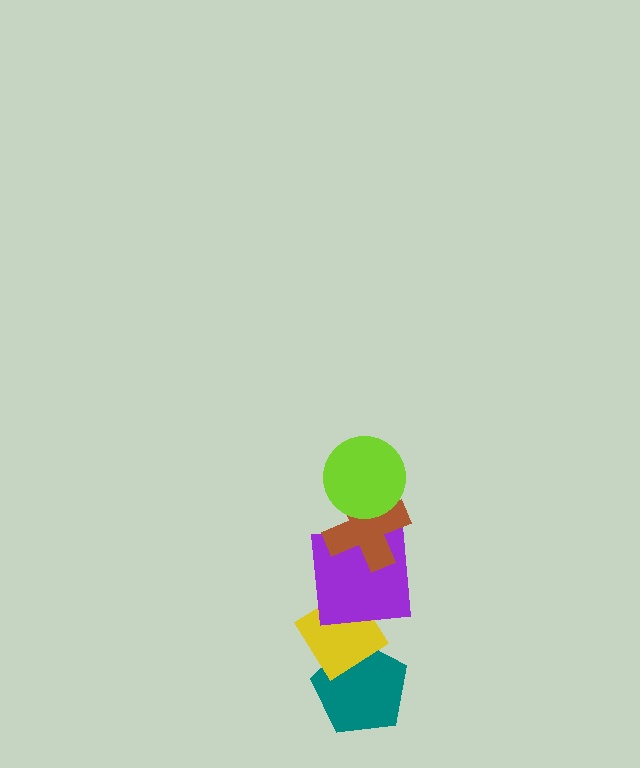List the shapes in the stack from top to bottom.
From top to bottom: the lime circle, the brown cross, the purple square, the yellow diamond, the teal pentagon.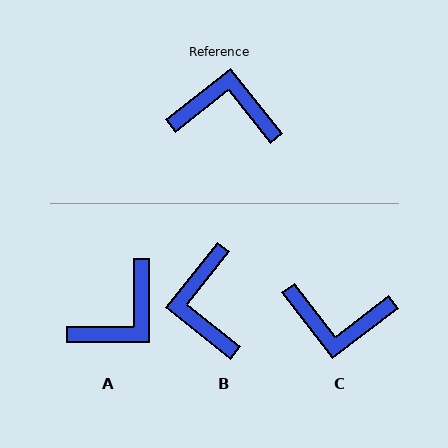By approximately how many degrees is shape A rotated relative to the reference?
Approximately 129 degrees clockwise.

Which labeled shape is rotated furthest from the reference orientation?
C, about 179 degrees away.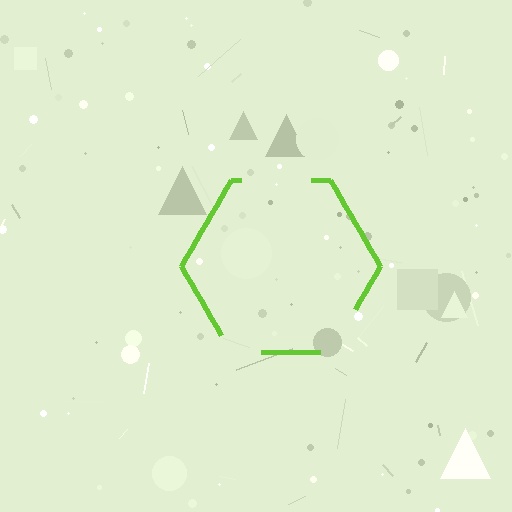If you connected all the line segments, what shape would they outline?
They would outline a hexagon.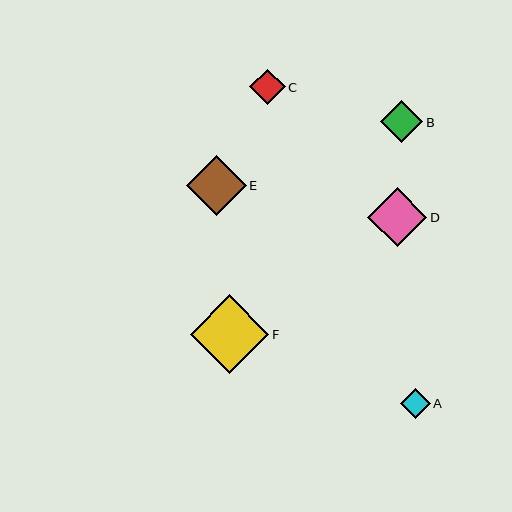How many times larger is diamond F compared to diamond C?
Diamond F is approximately 2.2 times the size of diamond C.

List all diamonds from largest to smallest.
From largest to smallest: F, E, D, B, C, A.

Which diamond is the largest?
Diamond F is the largest with a size of approximately 78 pixels.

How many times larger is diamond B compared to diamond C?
Diamond B is approximately 1.2 times the size of diamond C.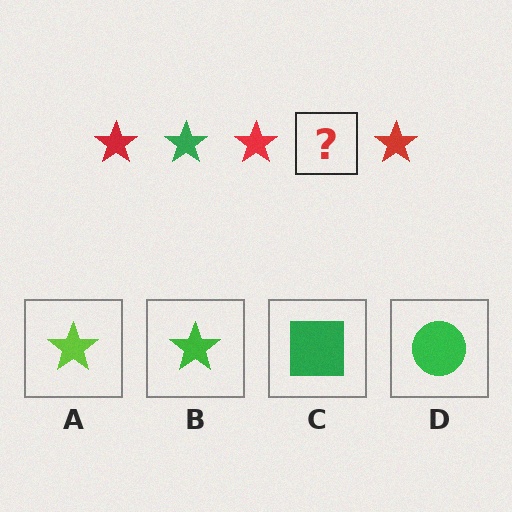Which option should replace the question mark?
Option B.